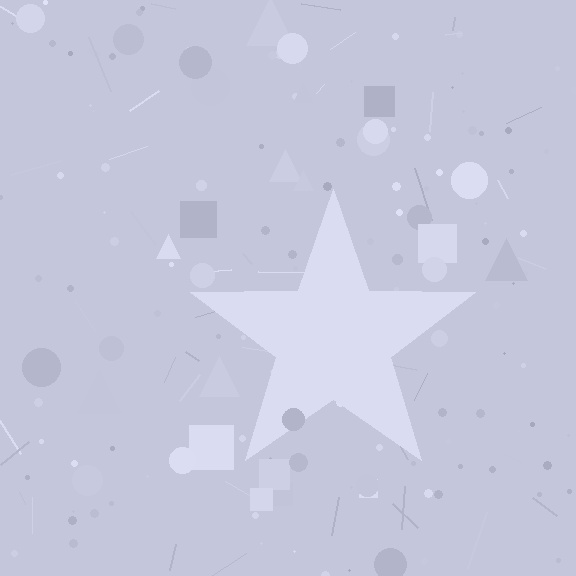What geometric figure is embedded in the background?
A star is embedded in the background.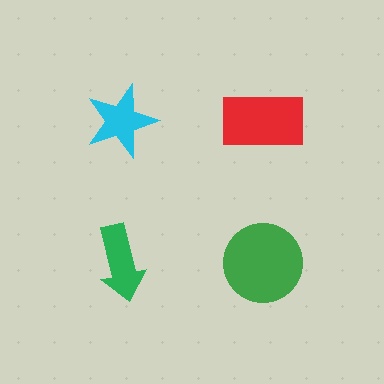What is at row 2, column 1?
A green arrow.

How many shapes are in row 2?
2 shapes.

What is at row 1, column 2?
A red rectangle.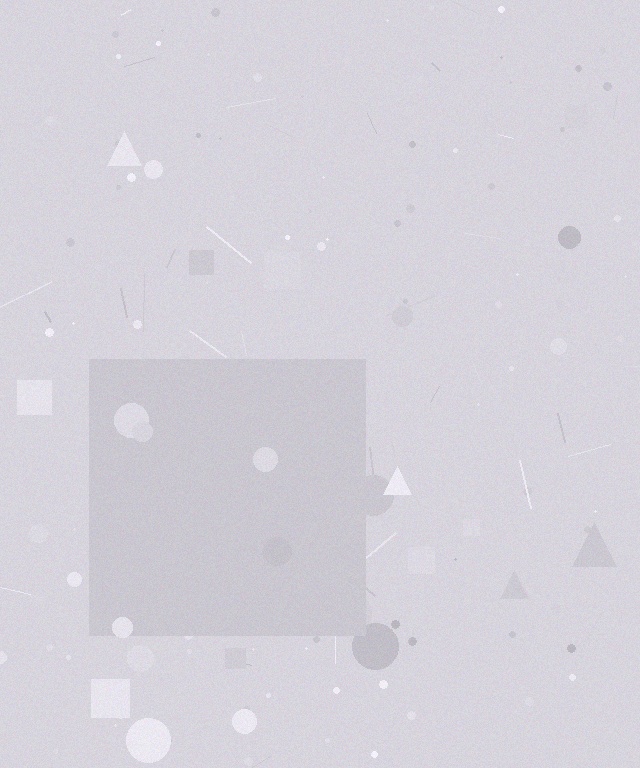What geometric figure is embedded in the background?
A square is embedded in the background.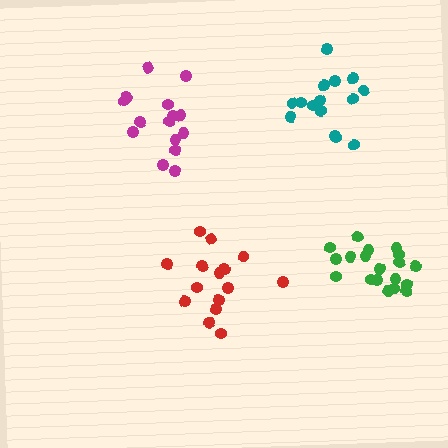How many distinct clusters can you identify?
There are 4 distinct clusters.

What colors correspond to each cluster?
The clusters are colored: magenta, teal, red, green.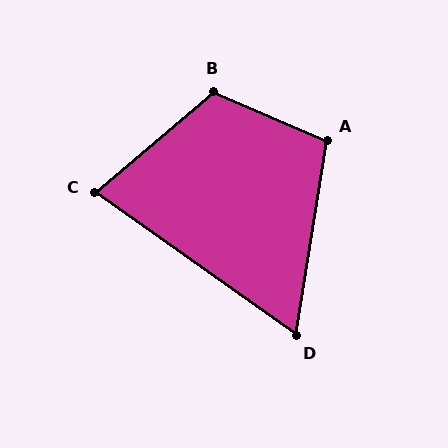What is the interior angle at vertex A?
Approximately 104 degrees (obtuse).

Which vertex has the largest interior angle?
B, at approximately 116 degrees.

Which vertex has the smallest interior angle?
D, at approximately 64 degrees.